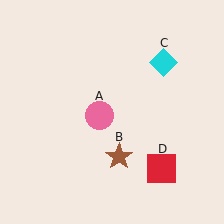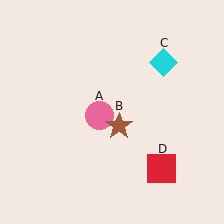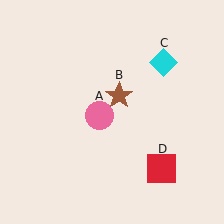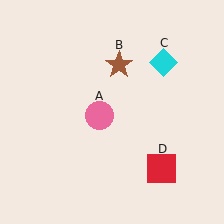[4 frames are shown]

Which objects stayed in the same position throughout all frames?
Pink circle (object A) and cyan diamond (object C) and red square (object D) remained stationary.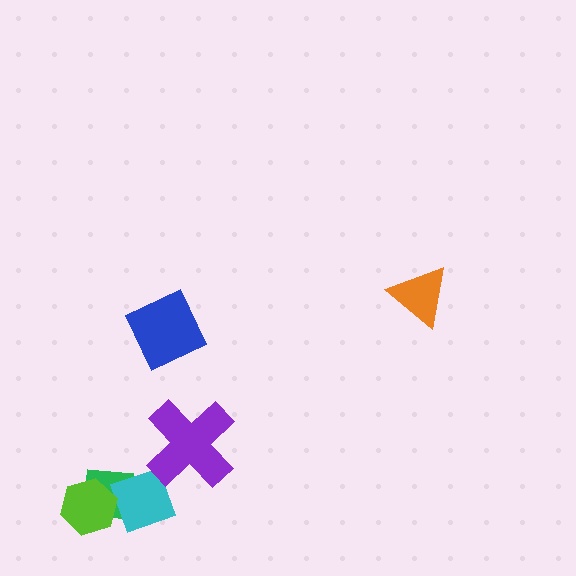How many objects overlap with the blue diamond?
0 objects overlap with the blue diamond.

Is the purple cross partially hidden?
No, no other shape covers it.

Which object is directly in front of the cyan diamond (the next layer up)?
The lime hexagon is directly in front of the cyan diamond.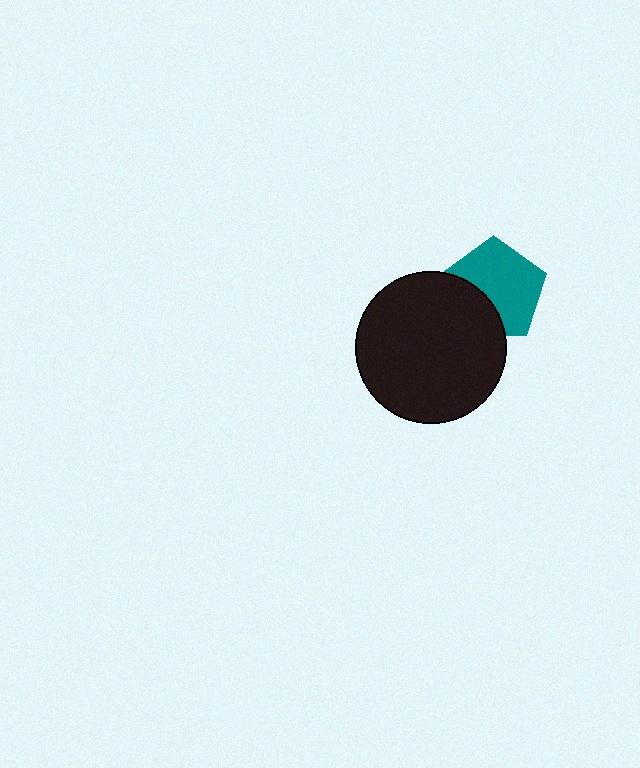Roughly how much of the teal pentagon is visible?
Most of it is visible (roughly 68%).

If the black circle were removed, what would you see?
You would see the complete teal pentagon.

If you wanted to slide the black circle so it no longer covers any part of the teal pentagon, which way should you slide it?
Slide it toward the lower-left — that is the most direct way to separate the two shapes.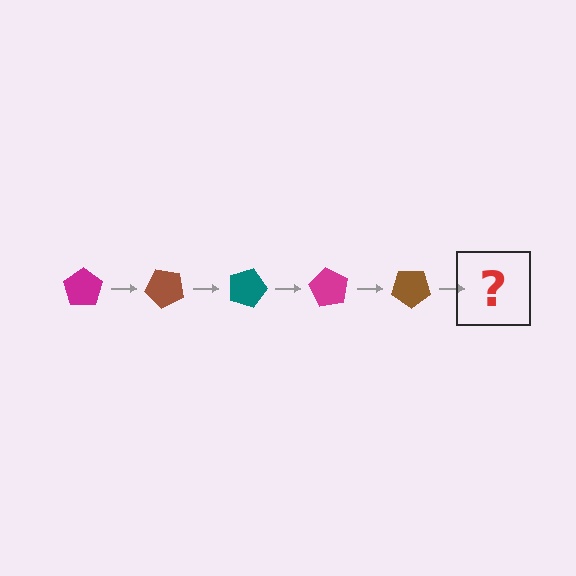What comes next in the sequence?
The next element should be a teal pentagon, rotated 225 degrees from the start.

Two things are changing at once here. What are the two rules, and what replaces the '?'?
The two rules are that it rotates 45 degrees each step and the color cycles through magenta, brown, and teal. The '?' should be a teal pentagon, rotated 225 degrees from the start.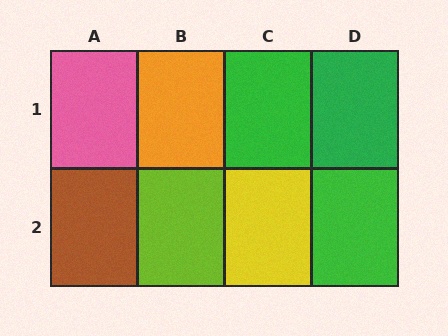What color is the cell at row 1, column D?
Green.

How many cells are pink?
1 cell is pink.